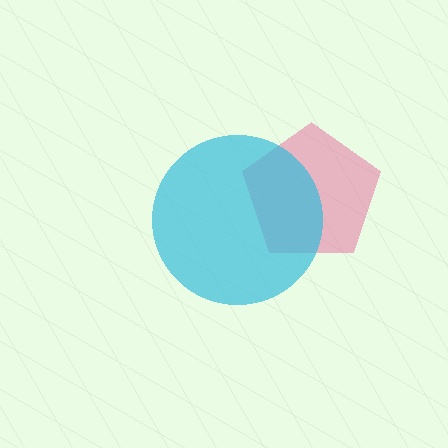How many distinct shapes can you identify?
There are 2 distinct shapes: a pink pentagon, a cyan circle.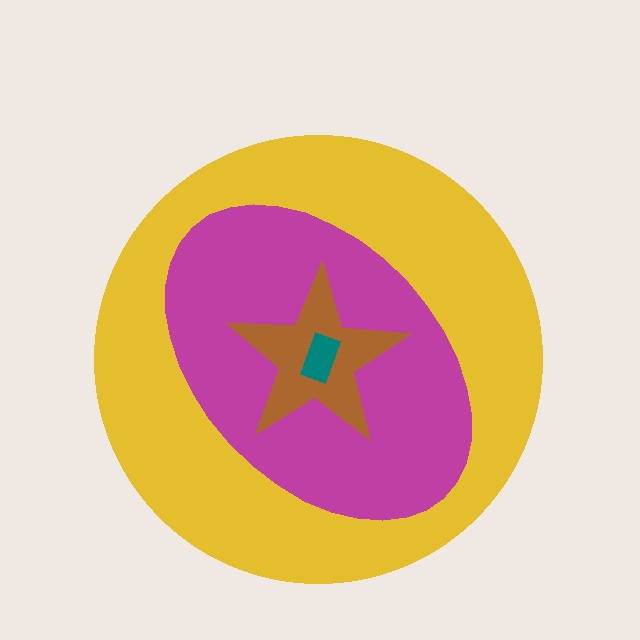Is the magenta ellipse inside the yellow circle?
Yes.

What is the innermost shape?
The teal rectangle.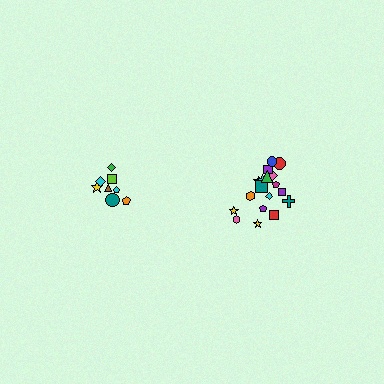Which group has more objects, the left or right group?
The right group.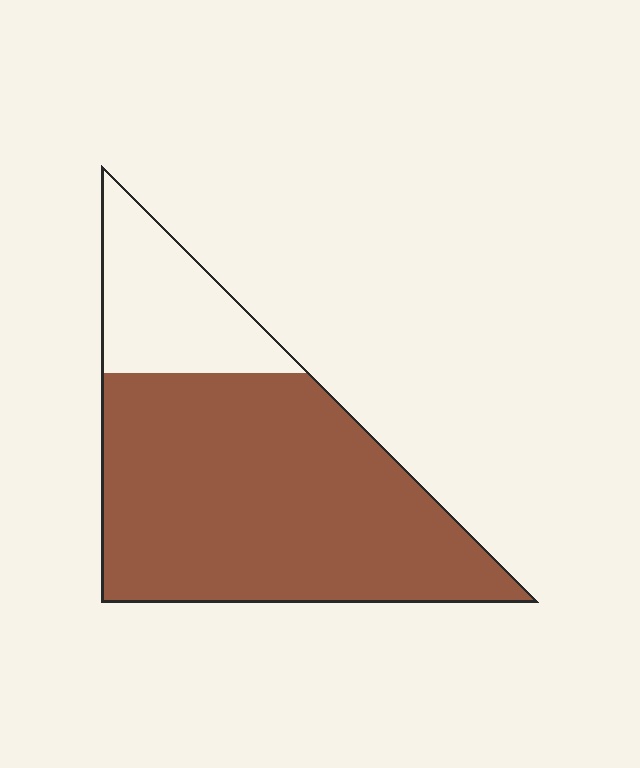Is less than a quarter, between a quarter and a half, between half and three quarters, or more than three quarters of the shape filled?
More than three quarters.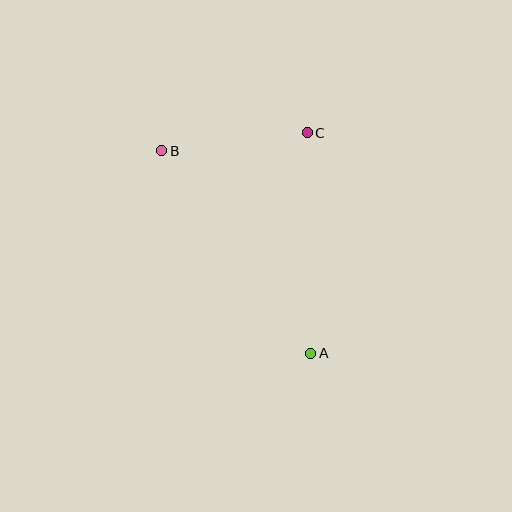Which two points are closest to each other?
Points B and C are closest to each other.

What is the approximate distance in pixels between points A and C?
The distance between A and C is approximately 220 pixels.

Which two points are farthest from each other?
Points A and B are farthest from each other.